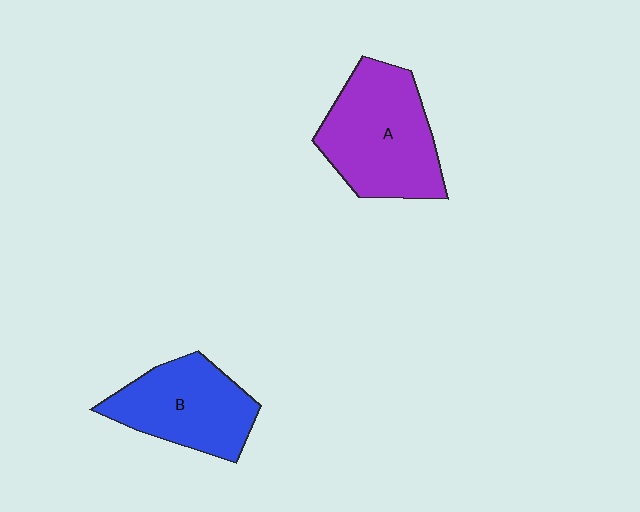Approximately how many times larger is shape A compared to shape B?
Approximately 1.2 times.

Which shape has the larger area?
Shape A (purple).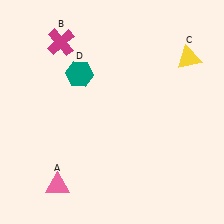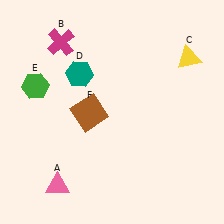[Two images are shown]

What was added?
A green hexagon (E), a brown square (F) were added in Image 2.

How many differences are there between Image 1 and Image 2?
There are 2 differences between the two images.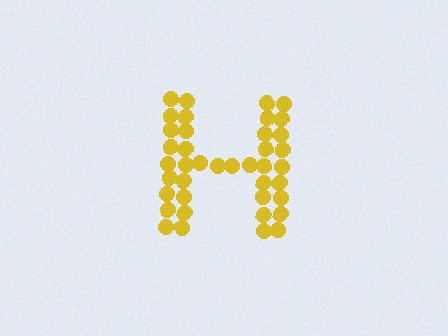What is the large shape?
The large shape is the letter H.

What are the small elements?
The small elements are circles.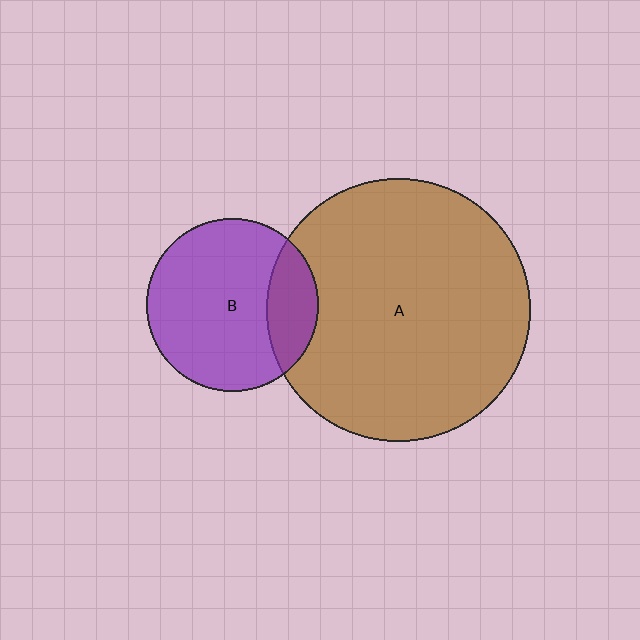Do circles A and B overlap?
Yes.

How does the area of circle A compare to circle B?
Approximately 2.3 times.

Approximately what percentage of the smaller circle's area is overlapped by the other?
Approximately 20%.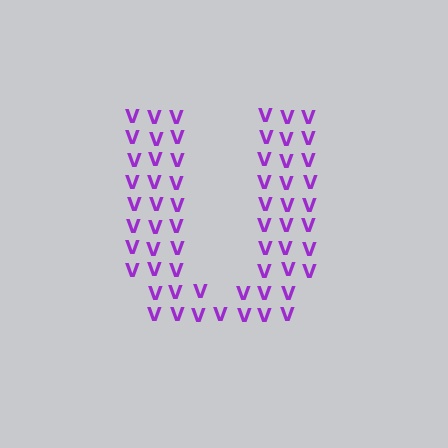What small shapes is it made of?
It is made of small letter V's.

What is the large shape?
The large shape is the letter U.